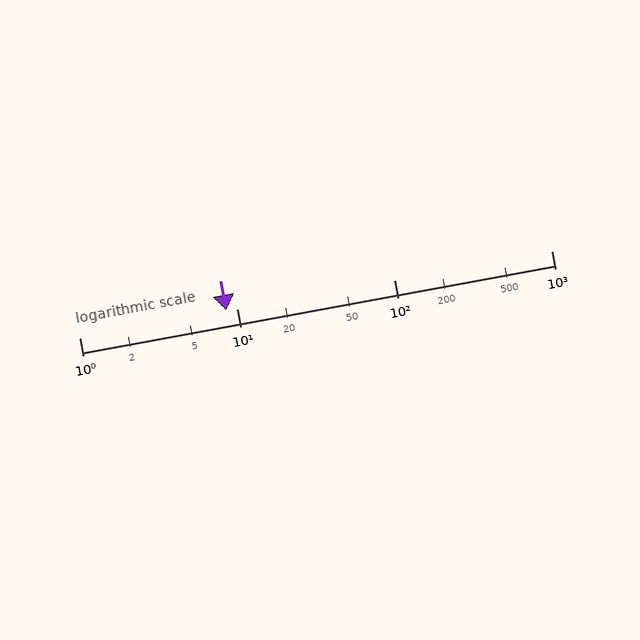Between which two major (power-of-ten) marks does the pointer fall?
The pointer is between 1 and 10.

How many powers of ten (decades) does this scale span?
The scale spans 3 decades, from 1 to 1000.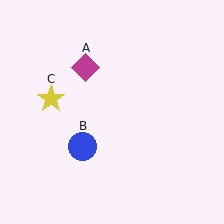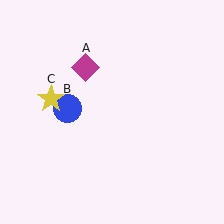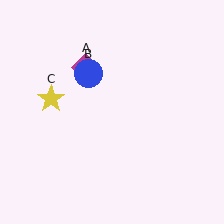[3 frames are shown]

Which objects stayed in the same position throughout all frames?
Magenta diamond (object A) and yellow star (object C) remained stationary.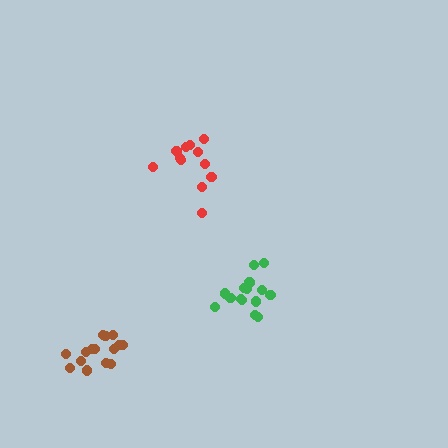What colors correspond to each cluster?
The clusters are colored: red, green, brown.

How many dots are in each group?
Group 1: 12 dots, Group 2: 15 dots, Group 3: 15 dots (42 total).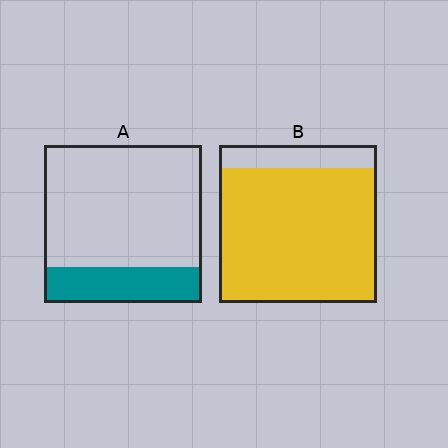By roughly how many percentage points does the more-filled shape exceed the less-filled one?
By roughly 65 percentage points (B over A).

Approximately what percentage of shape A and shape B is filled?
A is approximately 25% and B is approximately 85%.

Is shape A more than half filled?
No.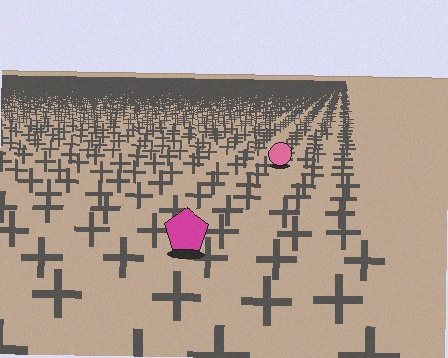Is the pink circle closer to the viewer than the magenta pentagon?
No. The magenta pentagon is closer — you can tell from the texture gradient: the ground texture is coarser near it.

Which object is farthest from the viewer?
The pink circle is farthest from the viewer. It appears smaller and the ground texture around it is denser.